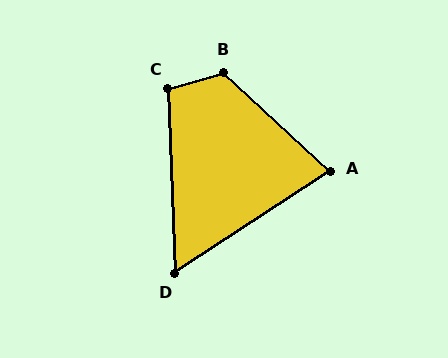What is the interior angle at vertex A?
Approximately 76 degrees (acute).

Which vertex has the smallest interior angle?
D, at approximately 59 degrees.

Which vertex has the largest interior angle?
B, at approximately 121 degrees.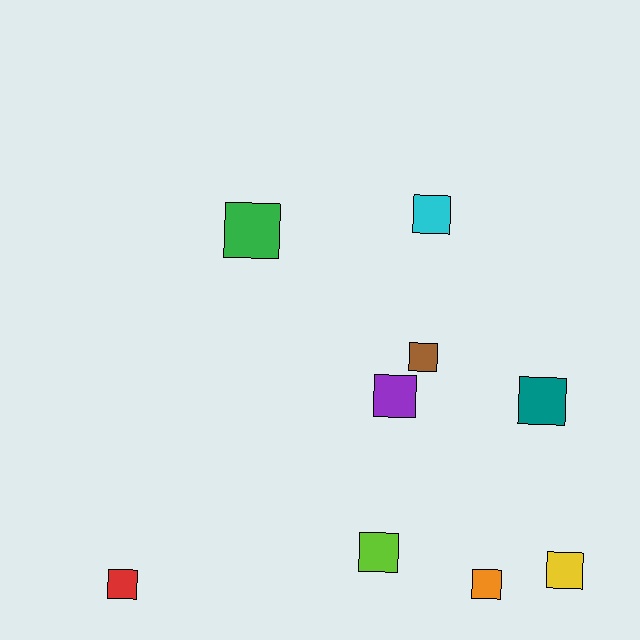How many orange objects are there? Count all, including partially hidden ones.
There is 1 orange object.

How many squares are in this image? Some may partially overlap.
There are 9 squares.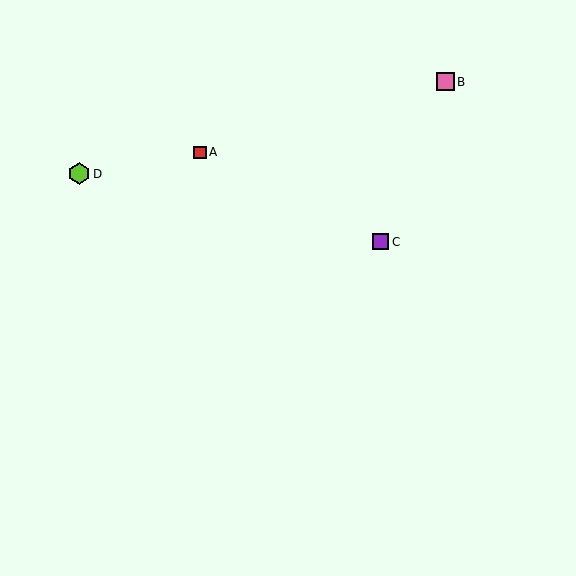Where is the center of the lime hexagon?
The center of the lime hexagon is at (79, 174).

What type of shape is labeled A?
Shape A is a red square.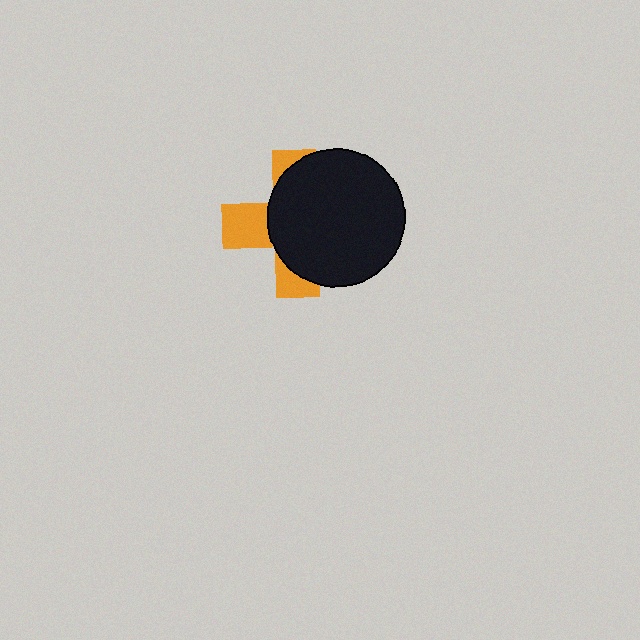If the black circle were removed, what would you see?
You would see the complete orange cross.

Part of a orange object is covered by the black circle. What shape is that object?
It is a cross.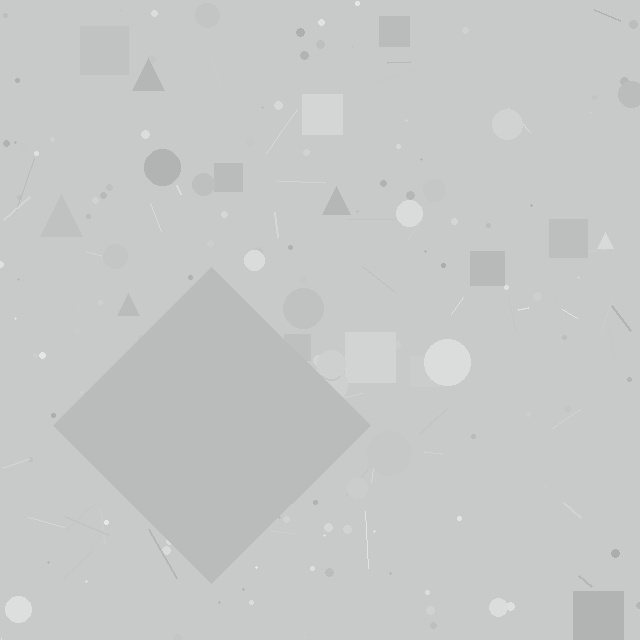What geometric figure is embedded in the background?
A diamond is embedded in the background.